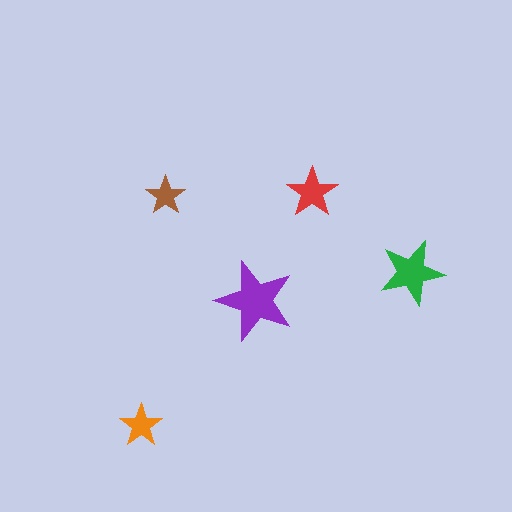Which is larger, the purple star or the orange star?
The purple one.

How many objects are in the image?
There are 5 objects in the image.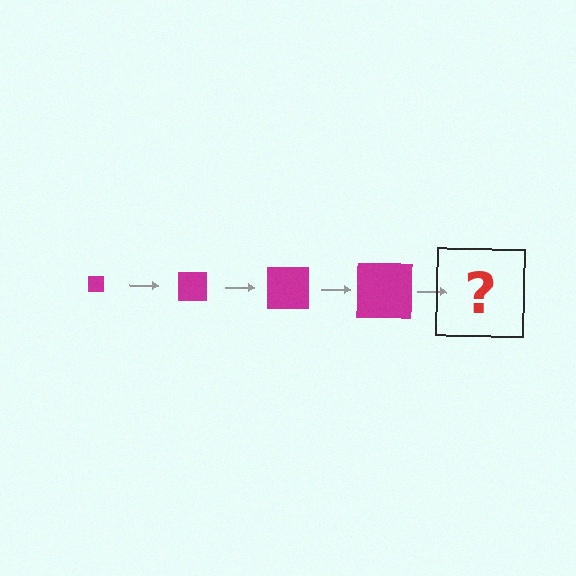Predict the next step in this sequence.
The next step is a magenta square, larger than the previous one.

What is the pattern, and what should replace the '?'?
The pattern is that the square gets progressively larger each step. The '?' should be a magenta square, larger than the previous one.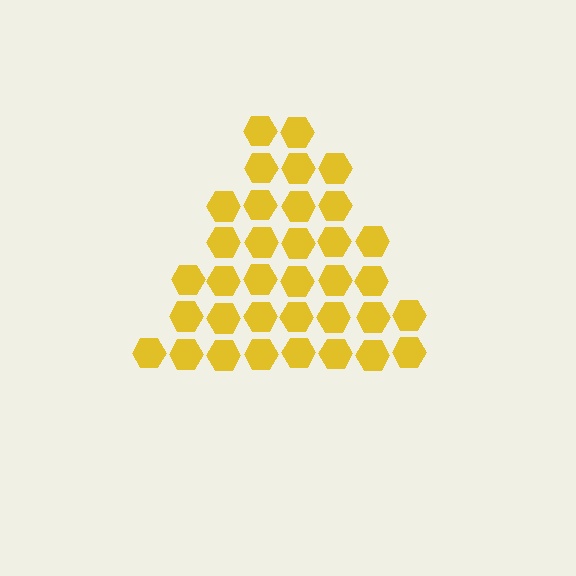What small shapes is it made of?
It is made of small hexagons.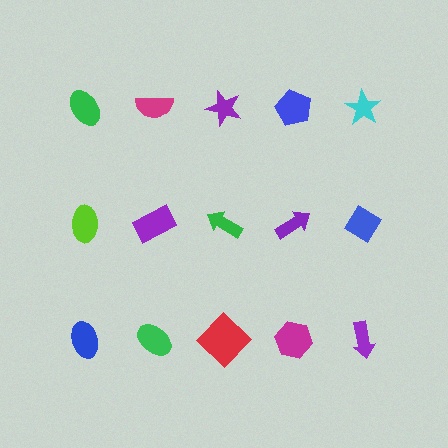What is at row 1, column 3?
A purple star.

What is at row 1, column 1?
A green ellipse.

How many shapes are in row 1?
5 shapes.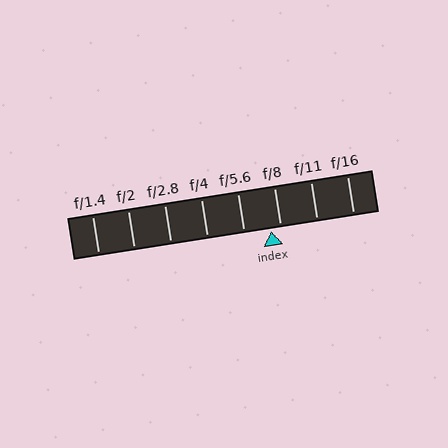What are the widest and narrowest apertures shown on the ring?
The widest aperture shown is f/1.4 and the narrowest is f/16.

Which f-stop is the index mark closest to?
The index mark is closest to f/8.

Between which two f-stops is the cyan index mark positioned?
The index mark is between f/5.6 and f/8.